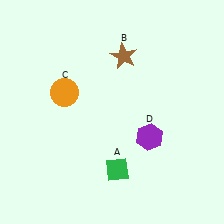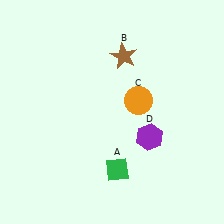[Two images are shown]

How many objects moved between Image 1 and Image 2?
1 object moved between the two images.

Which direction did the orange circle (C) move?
The orange circle (C) moved right.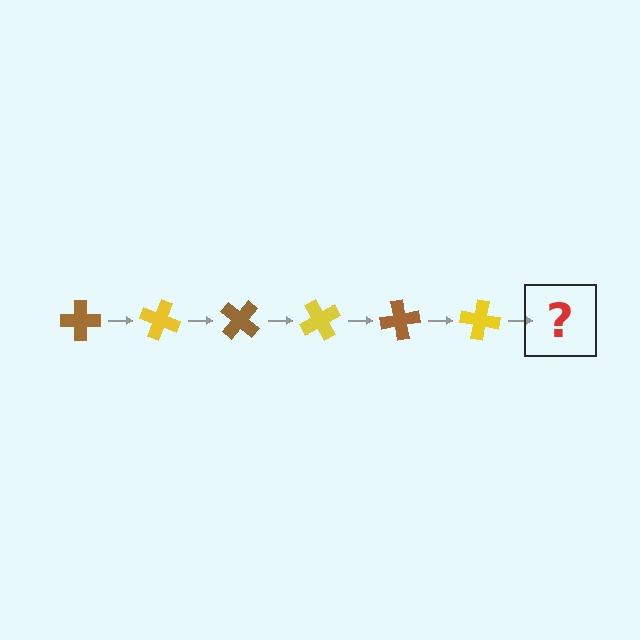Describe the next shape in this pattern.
It should be a brown cross, rotated 120 degrees from the start.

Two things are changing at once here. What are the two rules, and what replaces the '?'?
The two rules are that it rotates 20 degrees each step and the color cycles through brown and yellow. The '?' should be a brown cross, rotated 120 degrees from the start.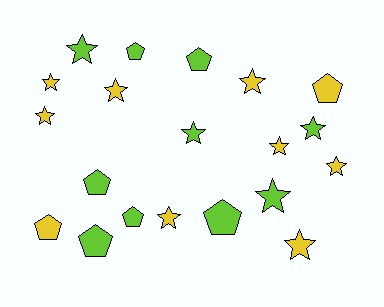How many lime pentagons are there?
There are 6 lime pentagons.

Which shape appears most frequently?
Star, with 12 objects.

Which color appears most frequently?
Yellow, with 10 objects.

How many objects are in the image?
There are 20 objects.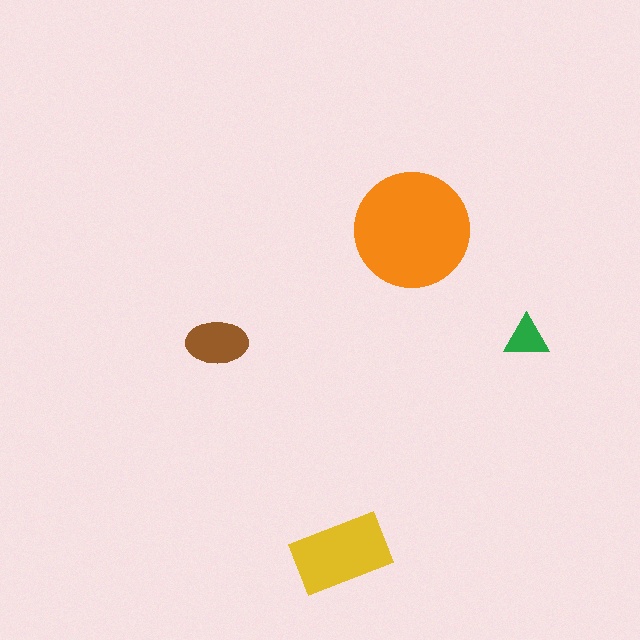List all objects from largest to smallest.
The orange circle, the yellow rectangle, the brown ellipse, the green triangle.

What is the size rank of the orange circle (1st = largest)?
1st.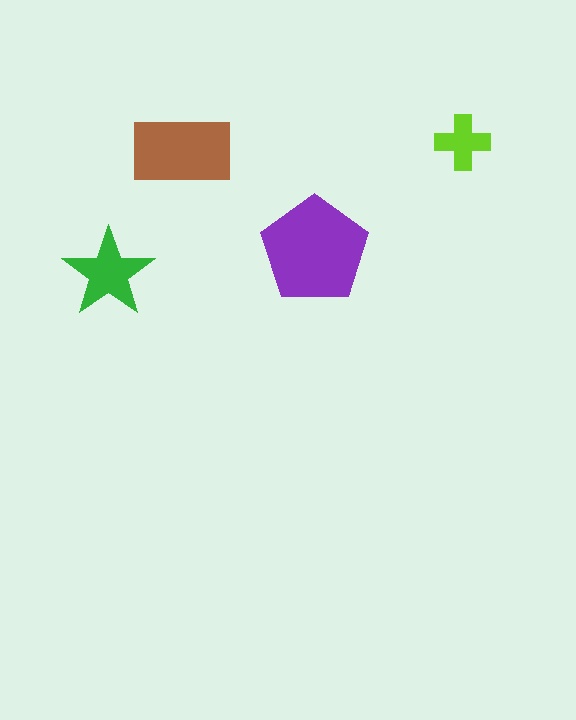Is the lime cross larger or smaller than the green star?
Smaller.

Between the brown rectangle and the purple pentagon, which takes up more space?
The purple pentagon.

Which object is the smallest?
The lime cross.